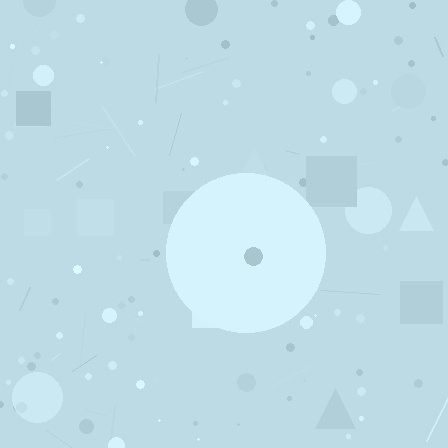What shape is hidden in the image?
A circle is hidden in the image.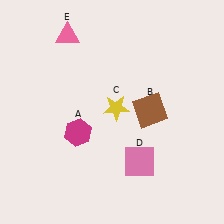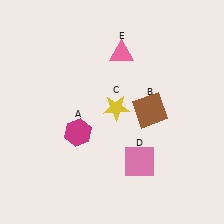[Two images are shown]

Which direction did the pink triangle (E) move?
The pink triangle (E) moved right.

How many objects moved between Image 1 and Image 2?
1 object moved between the two images.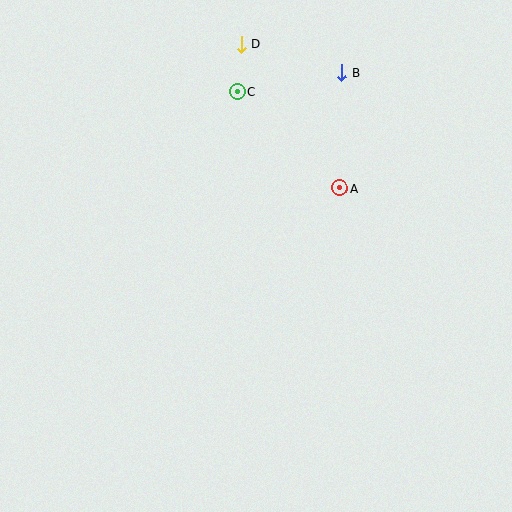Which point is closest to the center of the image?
Point A at (340, 188) is closest to the center.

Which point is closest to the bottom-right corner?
Point A is closest to the bottom-right corner.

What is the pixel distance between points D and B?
The distance between D and B is 104 pixels.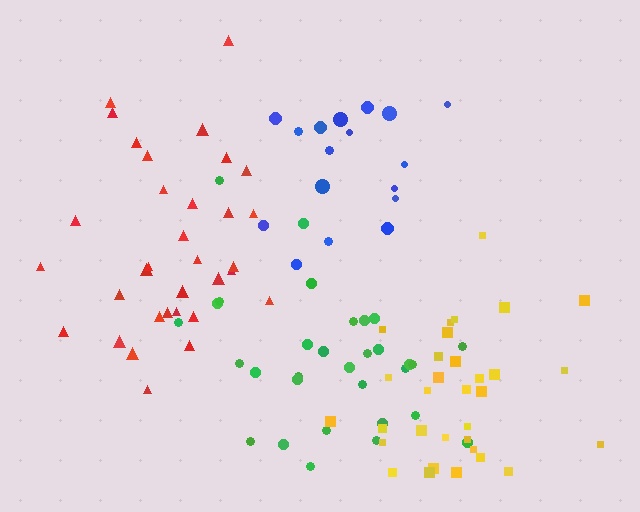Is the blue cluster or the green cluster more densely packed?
Green.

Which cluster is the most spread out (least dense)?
Blue.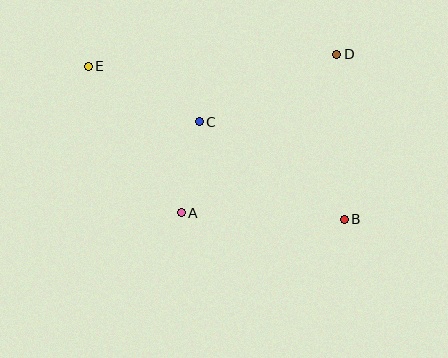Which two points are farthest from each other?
Points B and E are farthest from each other.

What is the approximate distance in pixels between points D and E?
The distance between D and E is approximately 249 pixels.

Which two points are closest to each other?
Points A and C are closest to each other.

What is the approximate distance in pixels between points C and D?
The distance between C and D is approximately 153 pixels.